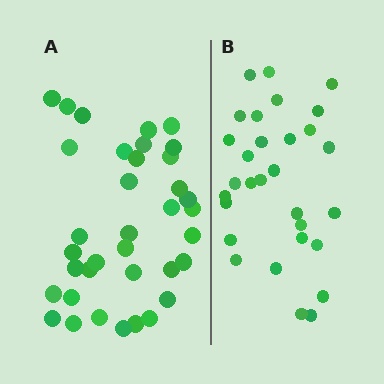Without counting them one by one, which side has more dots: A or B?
Region A (the left region) has more dots.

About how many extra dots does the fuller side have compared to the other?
Region A has about 6 more dots than region B.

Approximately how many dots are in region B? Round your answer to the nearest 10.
About 30 dots.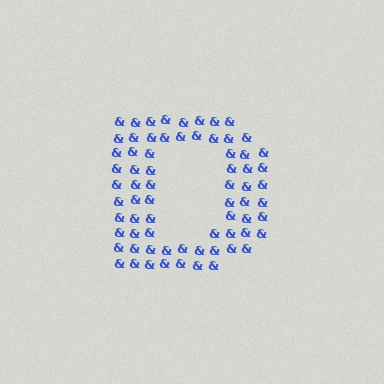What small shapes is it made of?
It is made of small ampersands.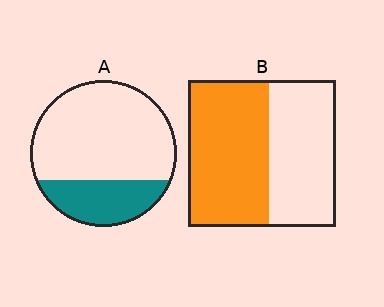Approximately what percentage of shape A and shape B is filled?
A is approximately 30% and B is approximately 55%.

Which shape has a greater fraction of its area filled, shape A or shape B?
Shape B.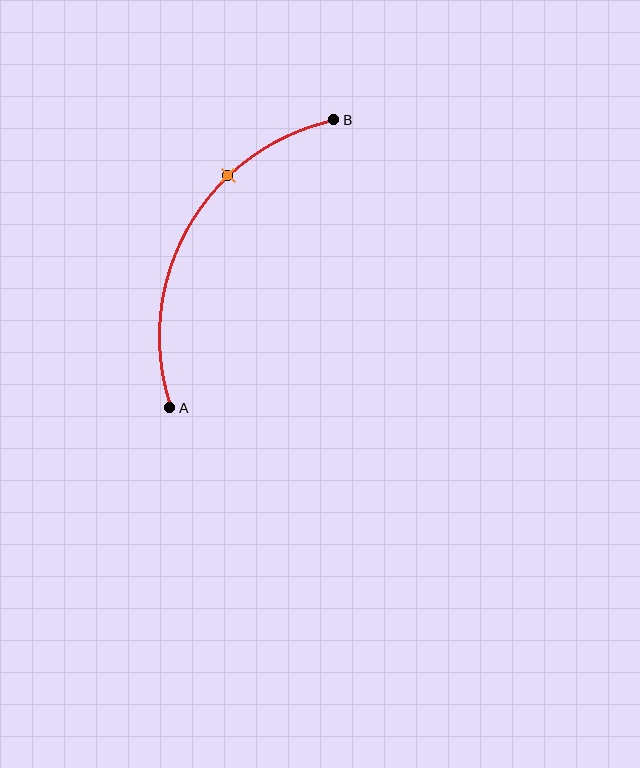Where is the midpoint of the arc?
The arc midpoint is the point on the curve farthest from the straight line joining A and B. It sits to the left of that line.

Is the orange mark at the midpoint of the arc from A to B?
No. The orange mark lies on the arc but is closer to endpoint B. The arc midpoint would be at the point on the curve equidistant along the arc from both A and B.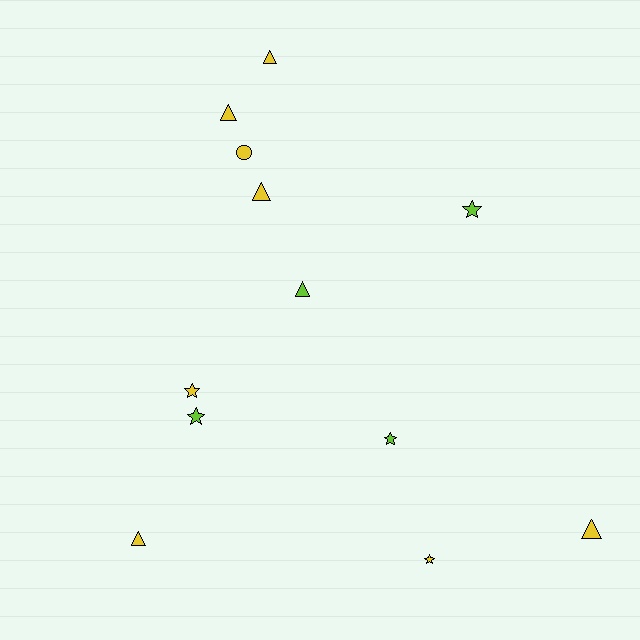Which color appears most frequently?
Yellow, with 8 objects.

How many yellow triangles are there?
There are 5 yellow triangles.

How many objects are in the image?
There are 12 objects.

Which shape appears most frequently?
Triangle, with 6 objects.